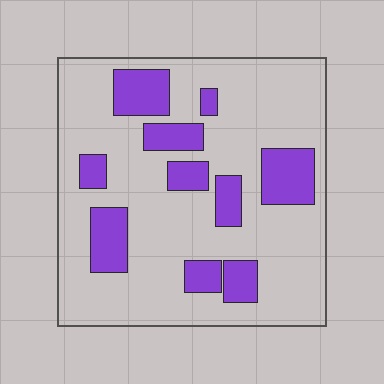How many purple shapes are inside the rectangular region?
10.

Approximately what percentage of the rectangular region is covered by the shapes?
Approximately 25%.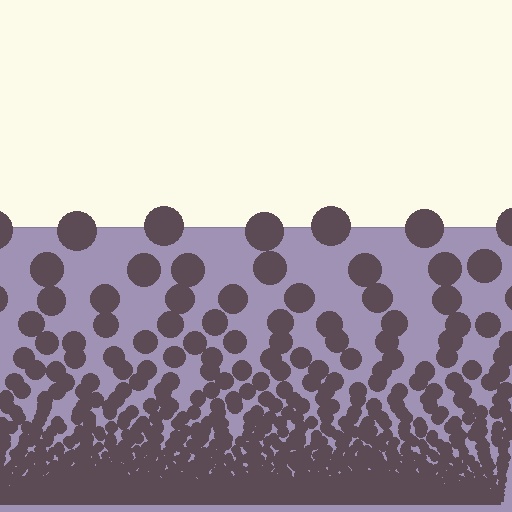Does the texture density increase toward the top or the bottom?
Density increases toward the bottom.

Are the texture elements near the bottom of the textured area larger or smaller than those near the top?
Smaller. The gradient is inverted — elements near the bottom are smaller and denser.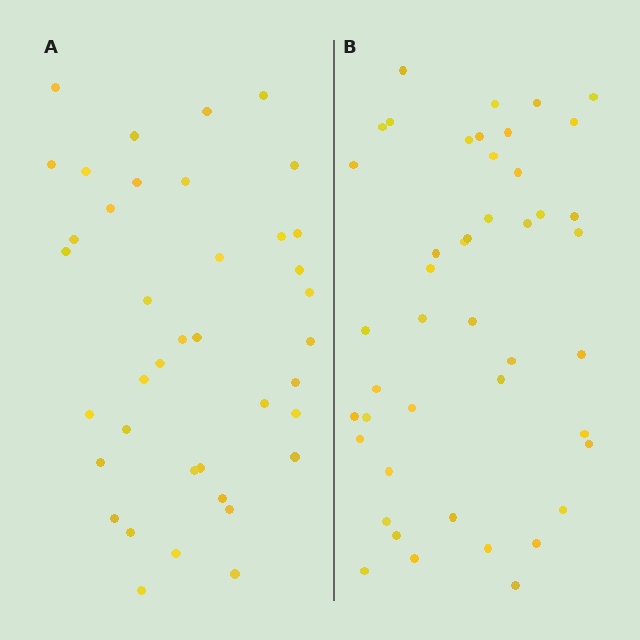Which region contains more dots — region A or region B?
Region B (the right region) has more dots.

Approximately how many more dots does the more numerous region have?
Region B has about 6 more dots than region A.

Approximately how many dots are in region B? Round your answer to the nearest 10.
About 40 dots. (The exact count is 45, which rounds to 40.)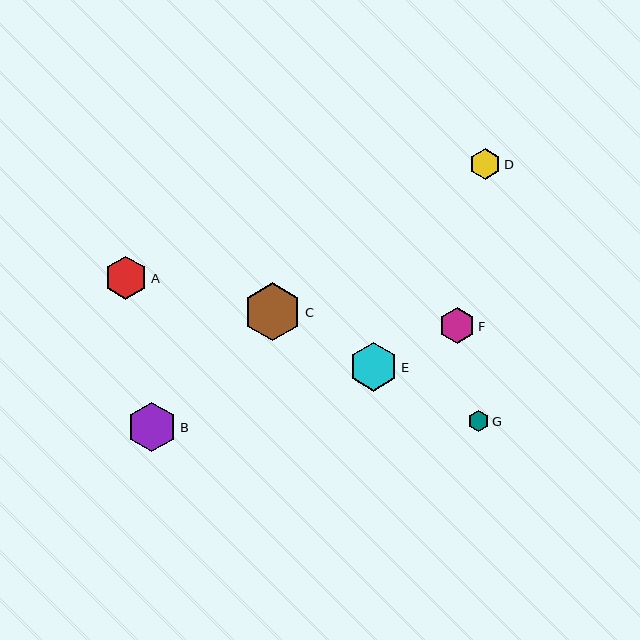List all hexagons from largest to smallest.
From largest to smallest: C, B, E, A, F, D, G.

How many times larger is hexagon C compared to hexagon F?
Hexagon C is approximately 1.6 times the size of hexagon F.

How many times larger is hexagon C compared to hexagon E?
Hexagon C is approximately 1.2 times the size of hexagon E.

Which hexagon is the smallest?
Hexagon G is the smallest with a size of approximately 21 pixels.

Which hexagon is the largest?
Hexagon C is the largest with a size of approximately 58 pixels.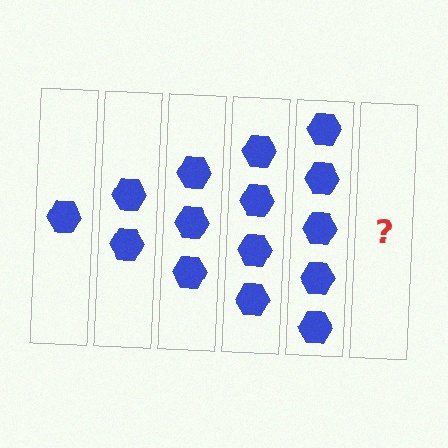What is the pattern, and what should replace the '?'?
The pattern is that each step adds one more hexagon. The '?' should be 6 hexagons.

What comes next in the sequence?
The next element should be 6 hexagons.